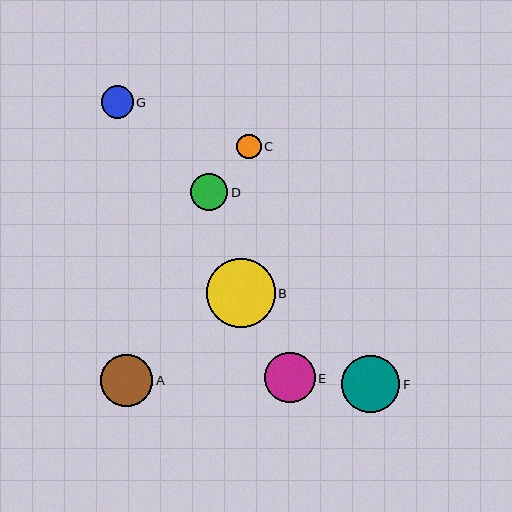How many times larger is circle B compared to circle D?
Circle B is approximately 1.8 times the size of circle D.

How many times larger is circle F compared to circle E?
Circle F is approximately 1.1 times the size of circle E.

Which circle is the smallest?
Circle C is the smallest with a size of approximately 24 pixels.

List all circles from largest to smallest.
From largest to smallest: B, F, A, E, D, G, C.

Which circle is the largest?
Circle B is the largest with a size of approximately 69 pixels.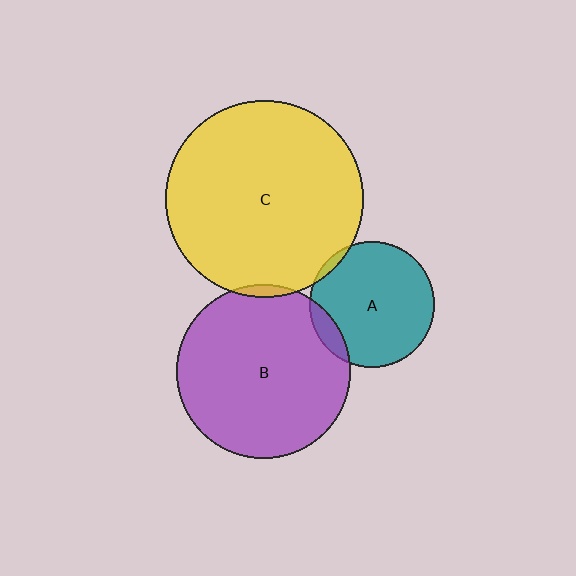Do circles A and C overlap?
Yes.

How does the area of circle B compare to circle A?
Approximately 1.9 times.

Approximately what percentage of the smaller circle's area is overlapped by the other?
Approximately 5%.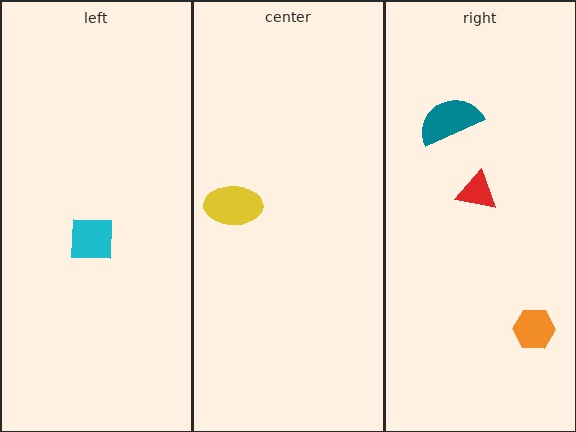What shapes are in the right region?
The orange hexagon, the teal semicircle, the red triangle.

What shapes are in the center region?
The yellow ellipse.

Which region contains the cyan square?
The left region.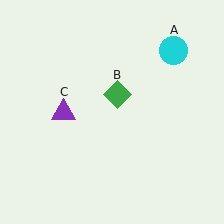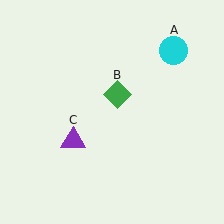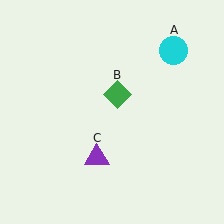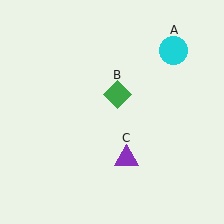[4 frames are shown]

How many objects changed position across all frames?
1 object changed position: purple triangle (object C).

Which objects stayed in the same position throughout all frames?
Cyan circle (object A) and green diamond (object B) remained stationary.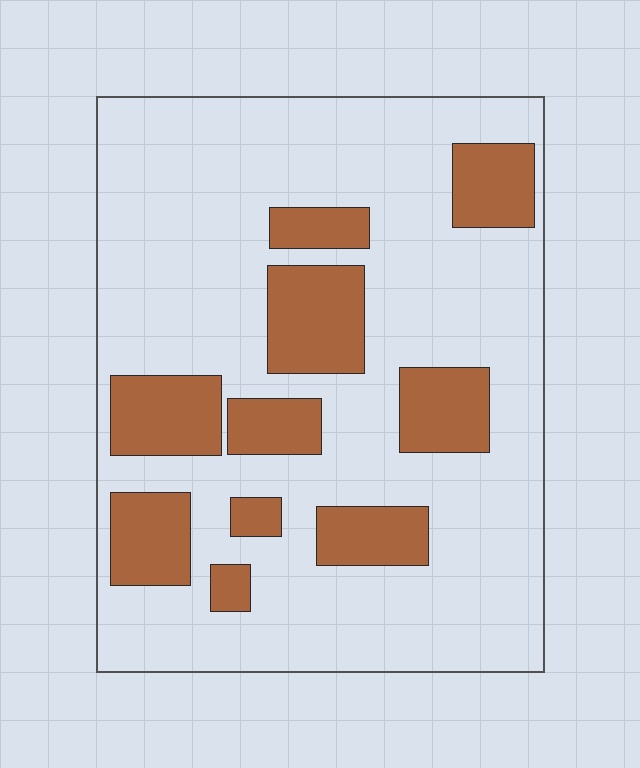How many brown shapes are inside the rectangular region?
10.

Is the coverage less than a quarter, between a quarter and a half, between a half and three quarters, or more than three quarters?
Less than a quarter.